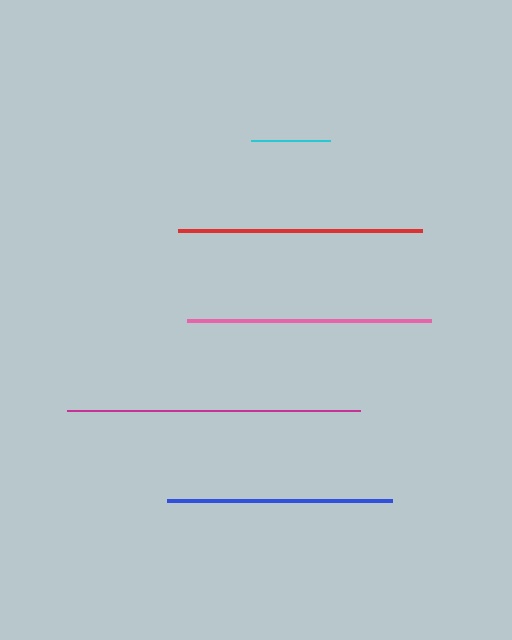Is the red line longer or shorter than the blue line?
The red line is longer than the blue line.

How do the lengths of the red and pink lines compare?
The red and pink lines are approximately the same length.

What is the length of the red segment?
The red segment is approximately 244 pixels long.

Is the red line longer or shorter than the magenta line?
The magenta line is longer than the red line.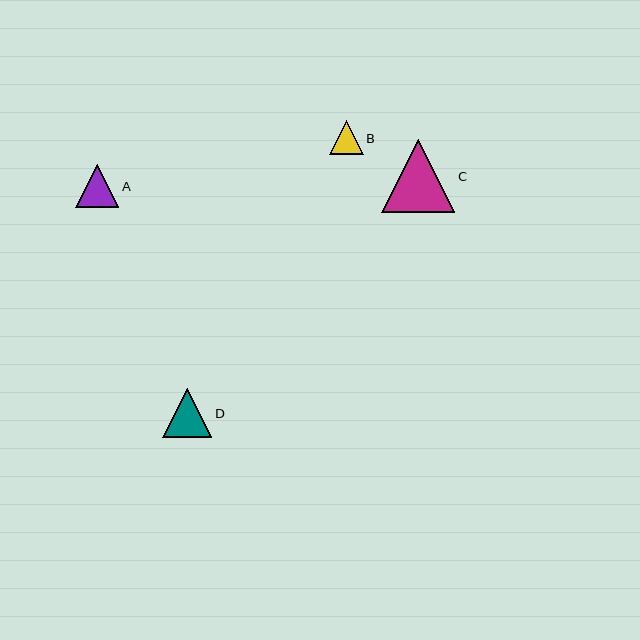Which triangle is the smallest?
Triangle B is the smallest with a size of approximately 34 pixels.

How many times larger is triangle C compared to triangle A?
Triangle C is approximately 1.7 times the size of triangle A.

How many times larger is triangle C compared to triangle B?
Triangle C is approximately 2.2 times the size of triangle B.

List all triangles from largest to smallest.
From largest to smallest: C, D, A, B.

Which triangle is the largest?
Triangle C is the largest with a size of approximately 73 pixels.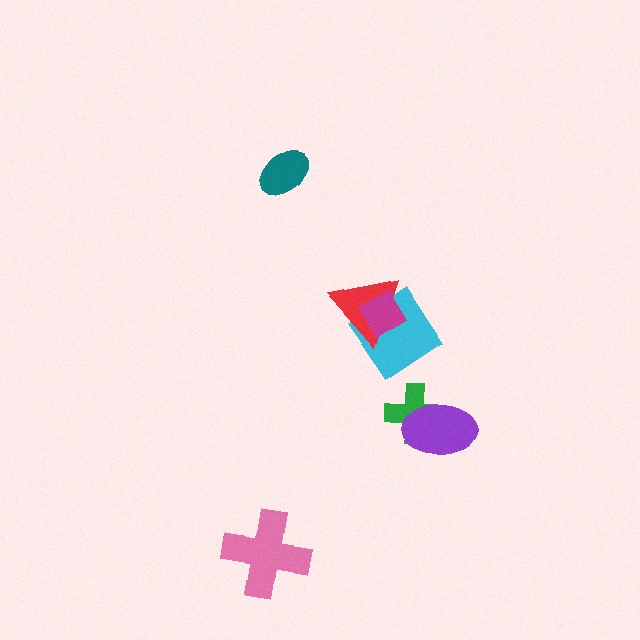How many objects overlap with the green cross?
1 object overlaps with the green cross.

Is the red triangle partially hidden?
Yes, it is partially covered by another shape.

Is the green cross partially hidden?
Yes, it is partially covered by another shape.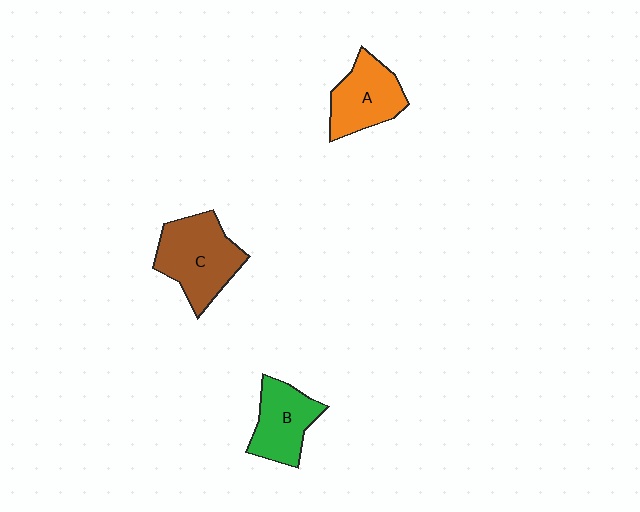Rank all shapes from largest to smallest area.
From largest to smallest: C (brown), A (orange), B (green).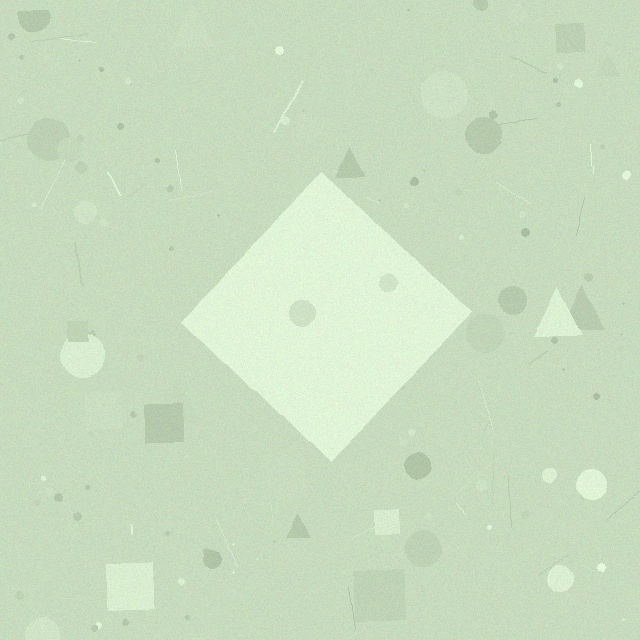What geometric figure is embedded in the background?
A diamond is embedded in the background.